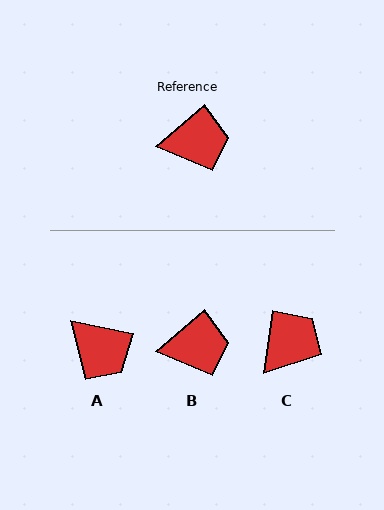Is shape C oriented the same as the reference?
No, it is off by about 40 degrees.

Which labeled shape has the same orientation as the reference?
B.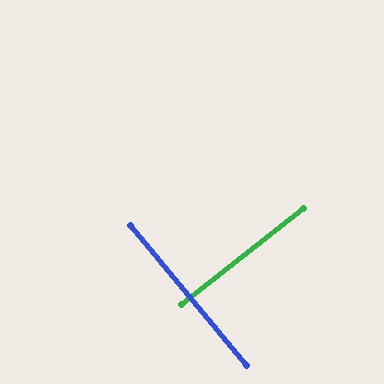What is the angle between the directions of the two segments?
Approximately 88 degrees.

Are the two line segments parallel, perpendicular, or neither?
Perpendicular — they meet at approximately 88°.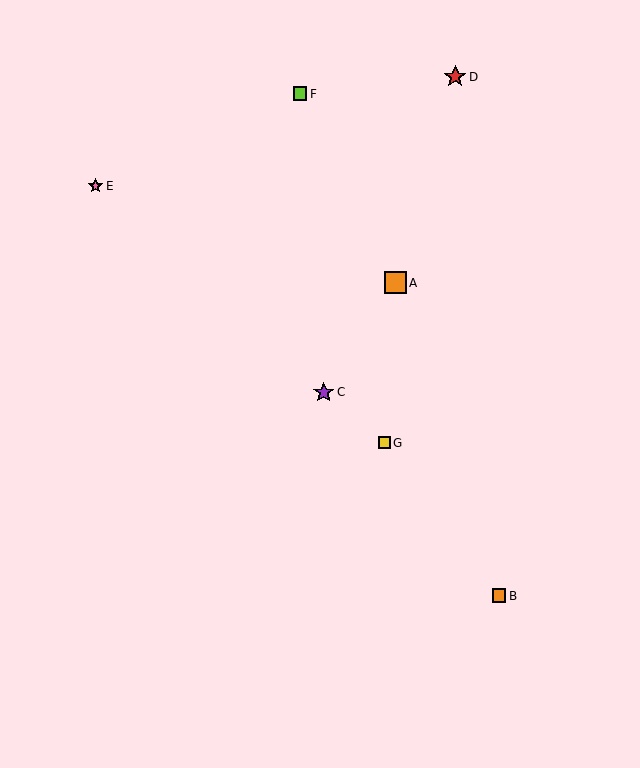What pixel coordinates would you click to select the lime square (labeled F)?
Click at (300, 94) to select the lime square F.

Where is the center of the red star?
The center of the red star is at (455, 77).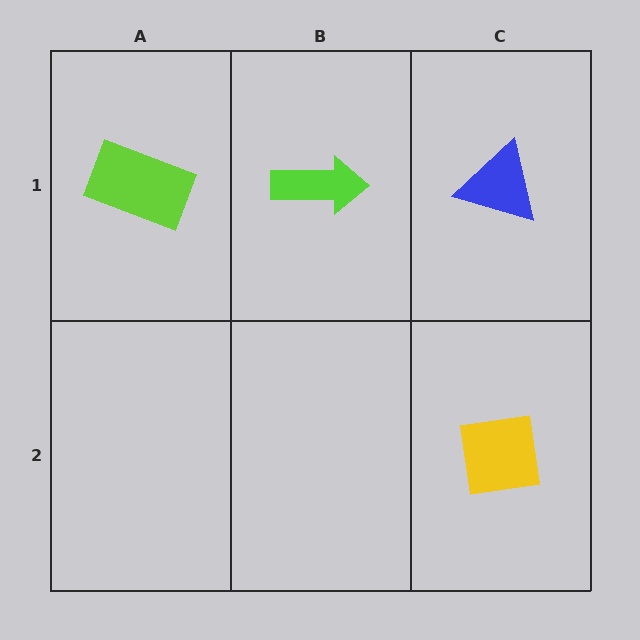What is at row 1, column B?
A lime arrow.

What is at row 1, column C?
A blue triangle.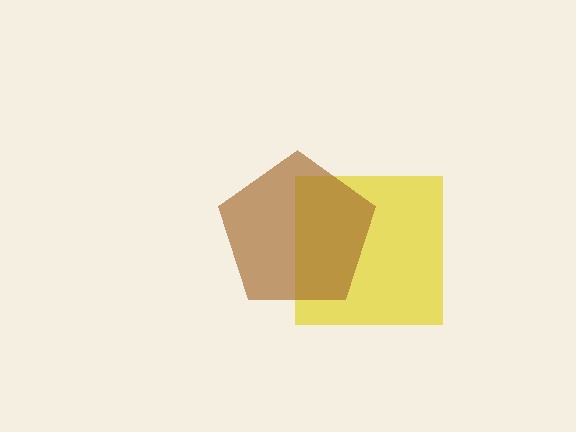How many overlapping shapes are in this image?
There are 2 overlapping shapes in the image.